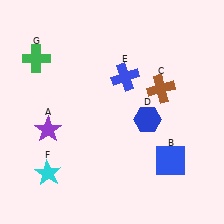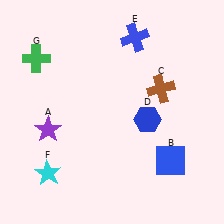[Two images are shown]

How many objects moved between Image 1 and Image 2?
1 object moved between the two images.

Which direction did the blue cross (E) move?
The blue cross (E) moved up.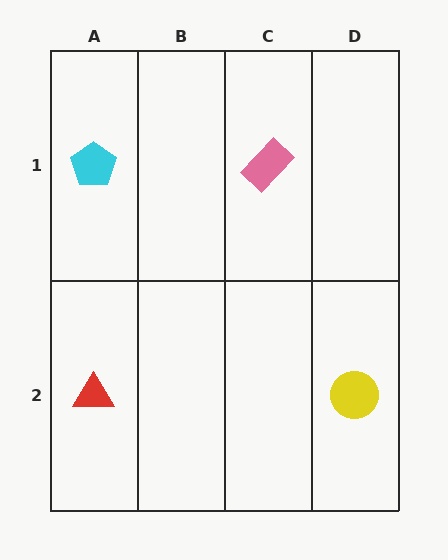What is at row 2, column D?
A yellow circle.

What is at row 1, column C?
A pink rectangle.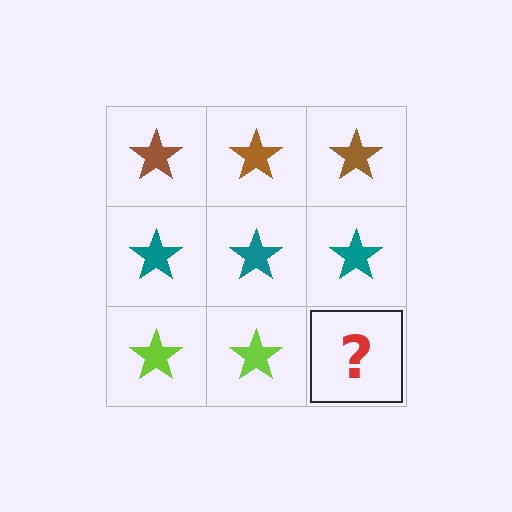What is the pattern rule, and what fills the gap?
The rule is that each row has a consistent color. The gap should be filled with a lime star.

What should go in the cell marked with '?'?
The missing cell should contain a lime star.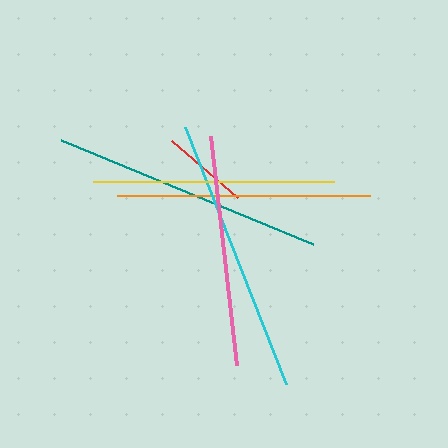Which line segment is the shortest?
The red line is the shortest at approximately 87 pixels.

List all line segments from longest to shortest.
From longest to shortest: cyan, teal, orange, yellow, pink, red.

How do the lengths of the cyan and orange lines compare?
The cyan and orange lines are approximately the same length.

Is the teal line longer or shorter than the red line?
The teal line is longer than the red line.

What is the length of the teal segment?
The teal segment is approximately 273 pixels long.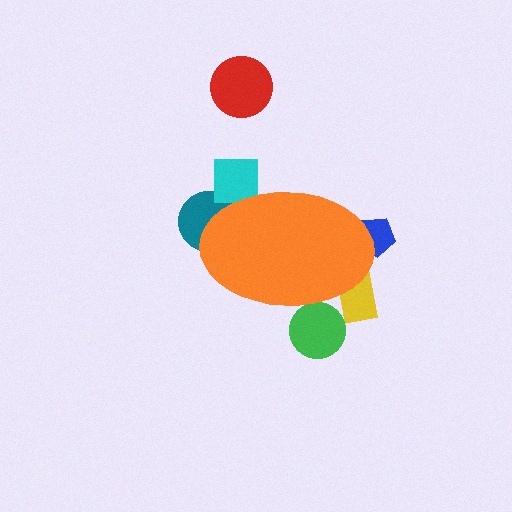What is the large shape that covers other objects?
An orange ellipse.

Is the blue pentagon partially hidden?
Yes, the blue pentagon is partially hidden behind the orange ellipse.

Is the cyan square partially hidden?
Yes, the cyan square is partially hidden behind the orange ellipse.